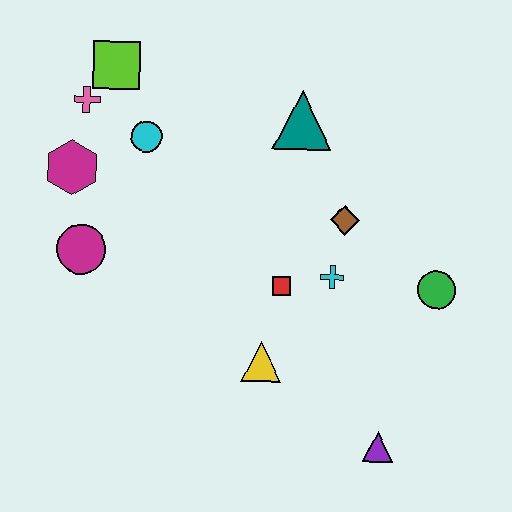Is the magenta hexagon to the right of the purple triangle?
No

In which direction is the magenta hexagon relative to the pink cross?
The magenta hexagon is below the pink cross.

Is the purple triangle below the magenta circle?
Yes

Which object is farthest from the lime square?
The purple triangle is farthest from the lime square.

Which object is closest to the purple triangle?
The yellow triangle is closest to the purple triangle.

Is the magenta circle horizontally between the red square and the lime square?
No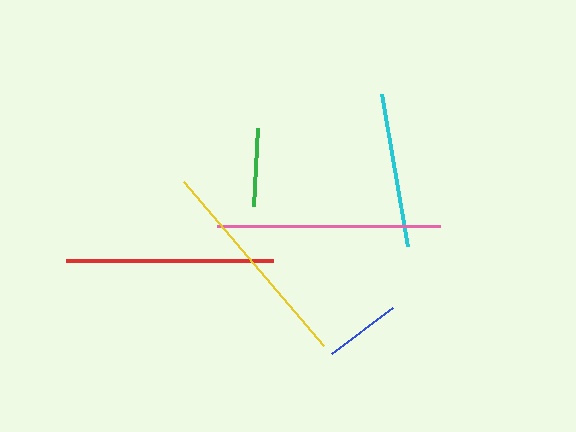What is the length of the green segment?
The green segment is approximately 78 pixels long.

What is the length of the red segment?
The red segment is approximately 207 pixels long.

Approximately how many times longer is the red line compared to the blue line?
The red line is approximately 2.7 times the length of the blue line.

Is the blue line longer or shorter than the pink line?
The pink line is longer than the blue line.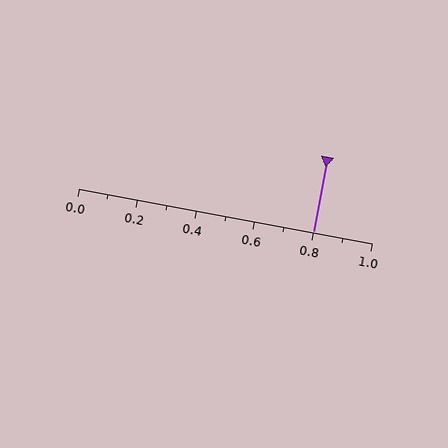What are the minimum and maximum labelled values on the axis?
The axis runs from 0.0 to 1.0.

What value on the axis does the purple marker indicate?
The marker indicates approximately 0.8.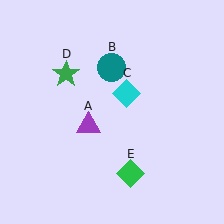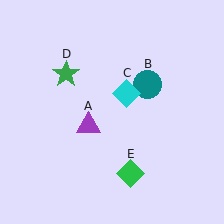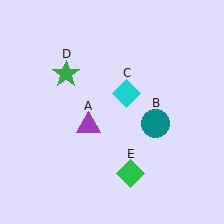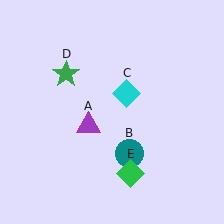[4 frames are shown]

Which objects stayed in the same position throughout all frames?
Purple triangle (object A) and cyan diamond (object C) and green star (object D) and green diamond (object E) remained stationary.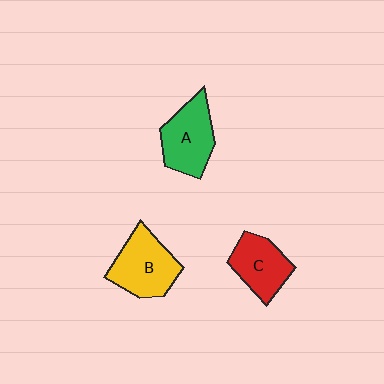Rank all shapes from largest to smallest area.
From largest to smallest: B (yellow), A (green), C (red).